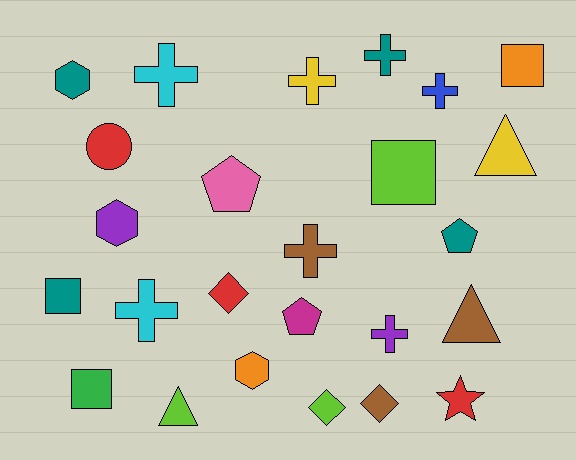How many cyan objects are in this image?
There are 2 cyan objects.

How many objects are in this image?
There are 25 objects.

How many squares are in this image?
There are 4 squares.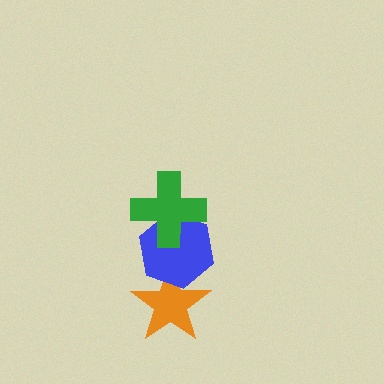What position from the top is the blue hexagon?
The blue hexagon is 2nd from the top.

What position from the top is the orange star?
The orange star is 3rd from the top.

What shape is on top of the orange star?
The blue hexagon is on top of the orange star.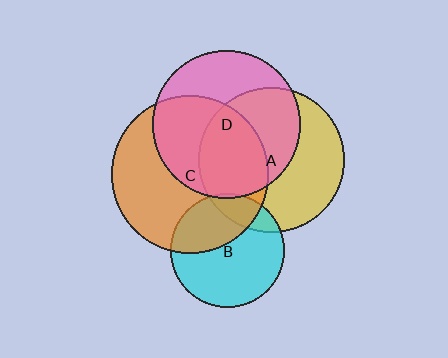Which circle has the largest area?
Circle C (orange).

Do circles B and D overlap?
Yes.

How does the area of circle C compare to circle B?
Approximately 1.9 times.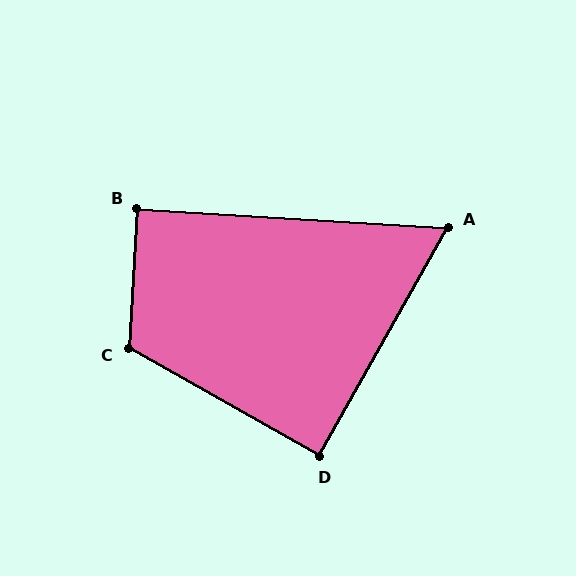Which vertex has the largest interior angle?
C, at approximately 116 degrees.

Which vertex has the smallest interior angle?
A, at approximately 64 degrees.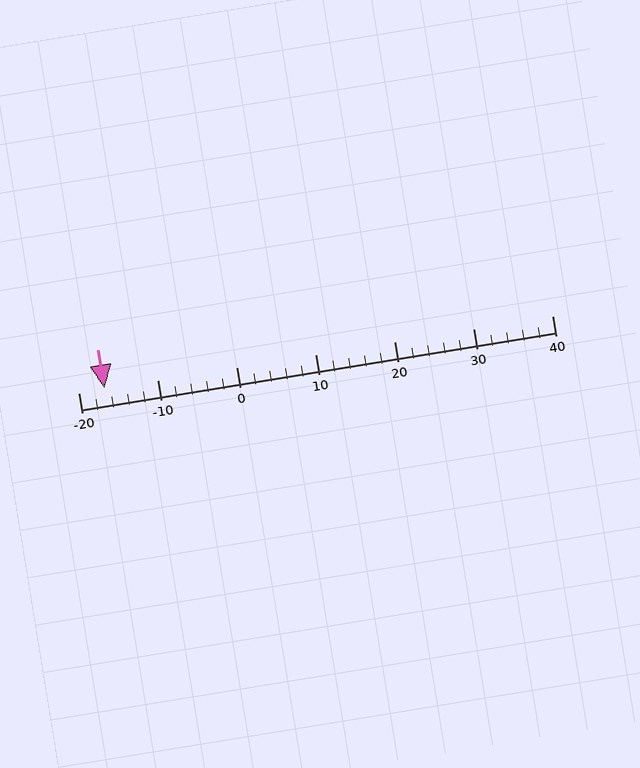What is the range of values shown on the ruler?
The ruler shows values from -20 to 40.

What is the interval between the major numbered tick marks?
The major tick marks are spaced 10 units apart.